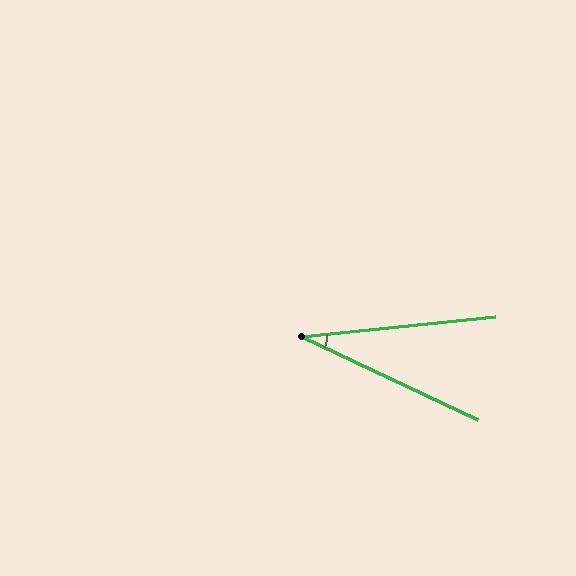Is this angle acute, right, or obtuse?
It is acute.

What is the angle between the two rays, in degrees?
Approximately 31 degrees.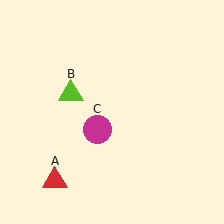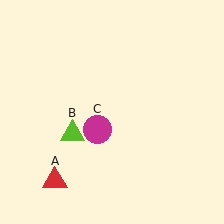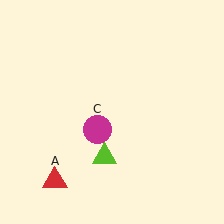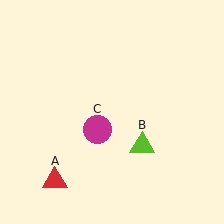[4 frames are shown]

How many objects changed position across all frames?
1 object changed position: lime triangle (object B).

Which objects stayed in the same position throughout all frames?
Red triangle (object A) and magenta circle (object C) remained stationary.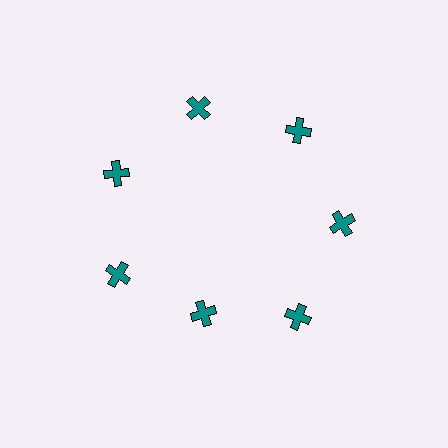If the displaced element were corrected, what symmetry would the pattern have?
It would have 7-fold rotational symmetry — the pattern would map onto itself every 51 degrees.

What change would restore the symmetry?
The symmetry would be restored by moving it outward, back onto the ring so that all 7 crosses sit at equal angles and equal distance from the center.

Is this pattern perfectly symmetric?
No. The 7 teal crosses are arranged in a ring, but one element near the 6 o'clock position is pulled inward toward the center, breaking the 7-fold rotational symmetry.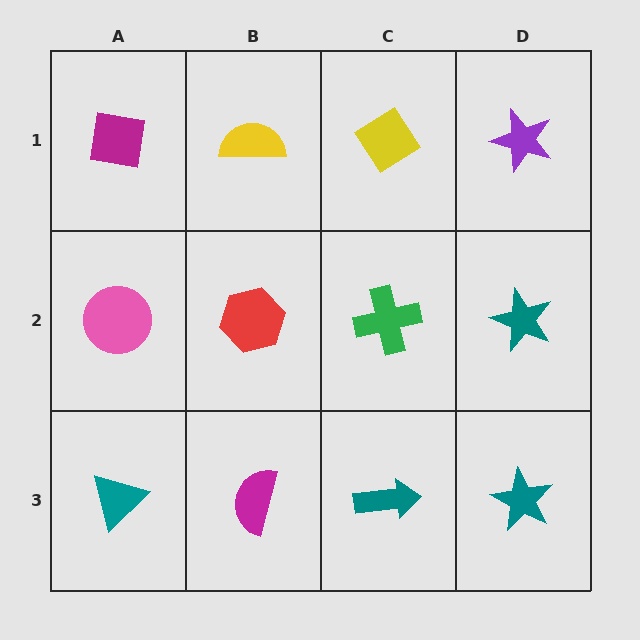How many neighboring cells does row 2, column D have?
3.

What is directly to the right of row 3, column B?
A teal arrow.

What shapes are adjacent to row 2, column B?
A yellow semicircle (row 1, column B), a magenta semicircle (row 3, column B), a pink circle (row 2, column A), a green cross (row 2, column C).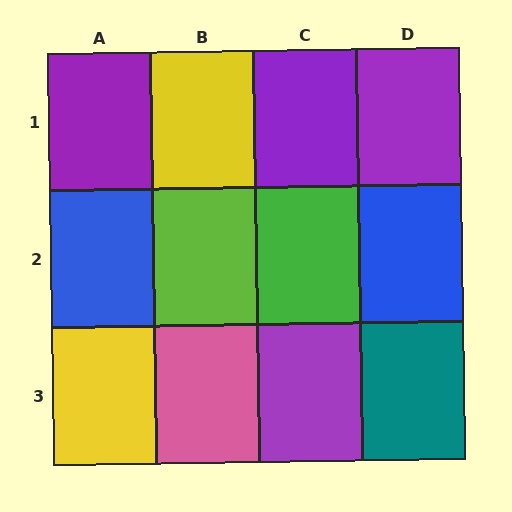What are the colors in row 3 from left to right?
Yellow, pink, purple, teal.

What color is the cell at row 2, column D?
Blue.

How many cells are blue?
2 cells are blue.